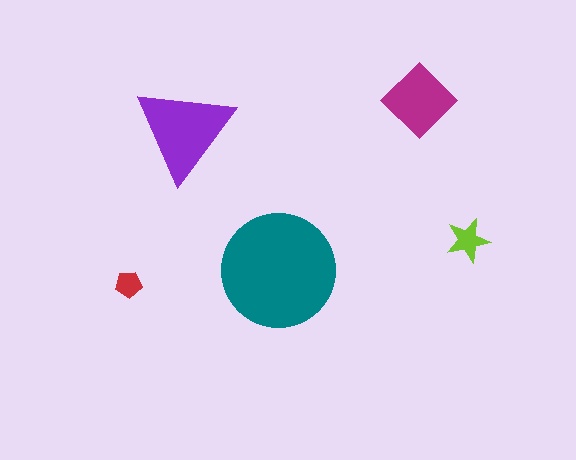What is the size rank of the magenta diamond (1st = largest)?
3rd.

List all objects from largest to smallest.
The teal circle, the purple triangle, the magenta diamond, the lime star, the red pentagon.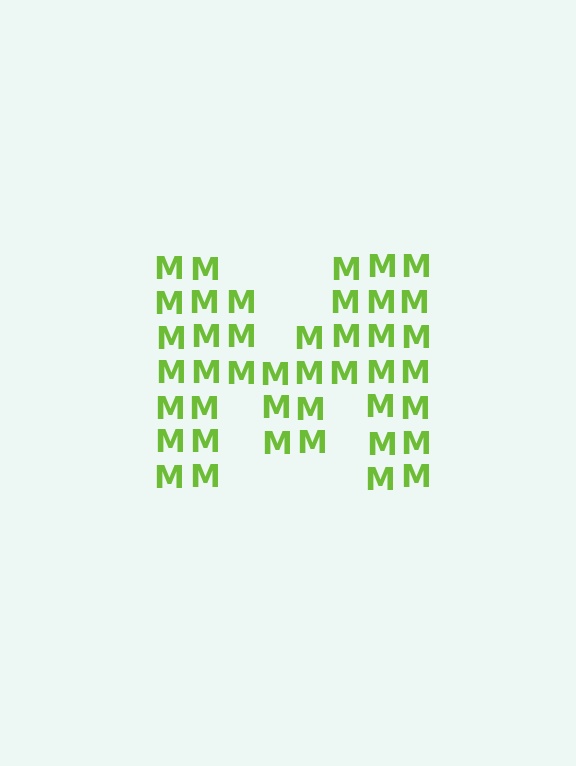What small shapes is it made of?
It is made of small letter M's.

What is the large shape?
The large shape is the letter M.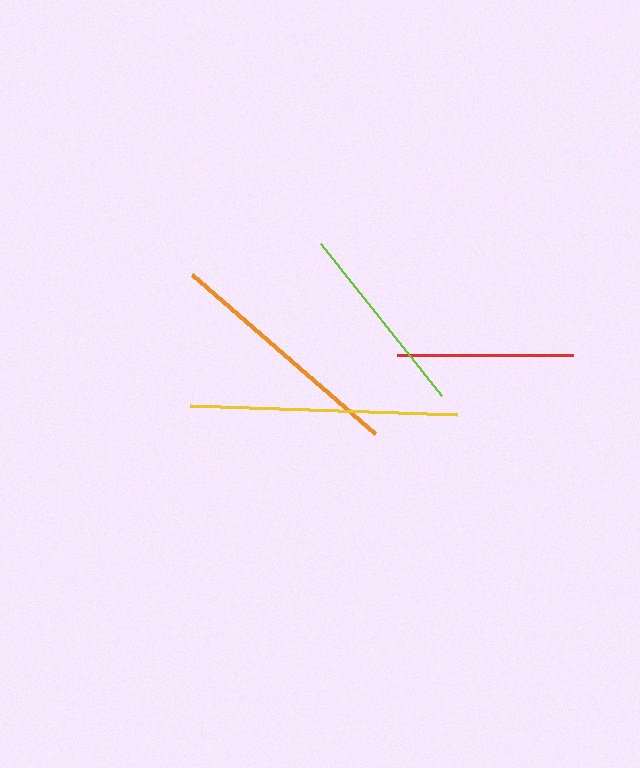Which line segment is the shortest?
The red line is the shortest at approximately 176 pixels.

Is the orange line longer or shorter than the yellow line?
The yellow line is longer than the orange line.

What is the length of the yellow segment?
The yellow segment is approximately 267 pixels long.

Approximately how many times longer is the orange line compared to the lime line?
The orange line is approximately 1.2 times the length of the lime line.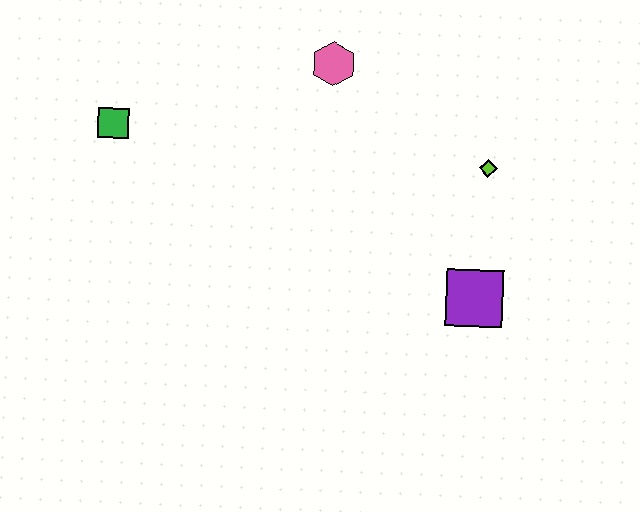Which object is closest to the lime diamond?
The purple square is closest to the lime diamond.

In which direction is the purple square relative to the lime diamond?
The purple square is below the lime diamond.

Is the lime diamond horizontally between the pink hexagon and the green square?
No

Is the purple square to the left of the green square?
No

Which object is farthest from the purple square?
The green square is farthest from the purple square.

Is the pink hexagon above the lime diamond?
Yes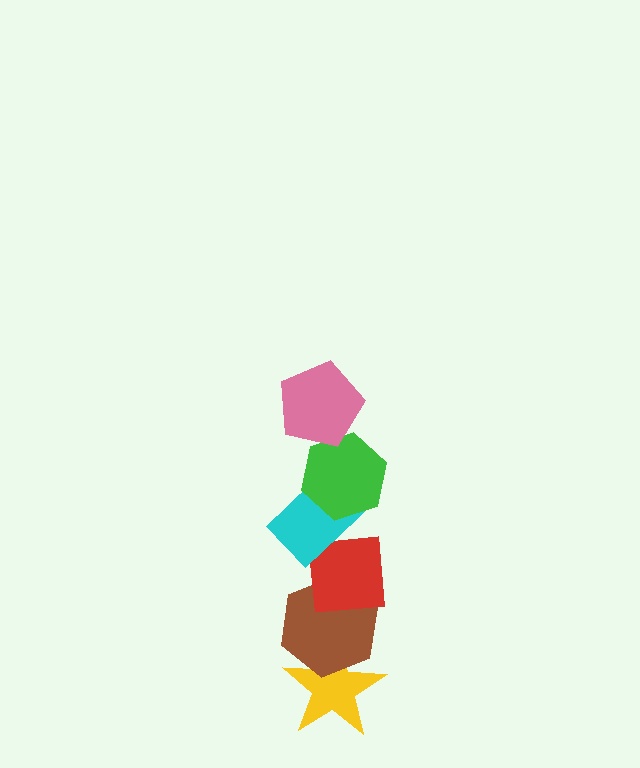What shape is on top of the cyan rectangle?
The green hexagon is on top of the cyan rectangle.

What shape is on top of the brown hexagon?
The red square is on top of the brown hexagon.